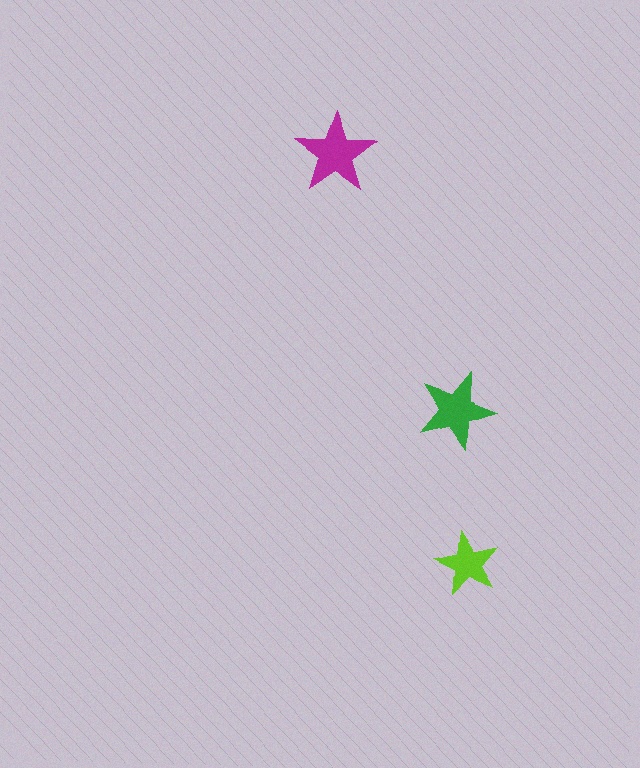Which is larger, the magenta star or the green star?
The magenta one.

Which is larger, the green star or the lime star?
The green one.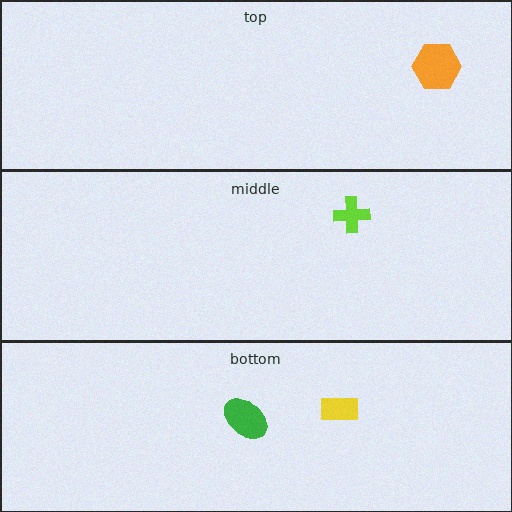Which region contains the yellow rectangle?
The bottom region.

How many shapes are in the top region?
1.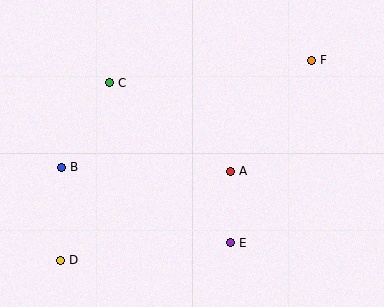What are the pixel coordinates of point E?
Point E is at (231, 243).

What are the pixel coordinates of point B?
Point B is at (62, 167).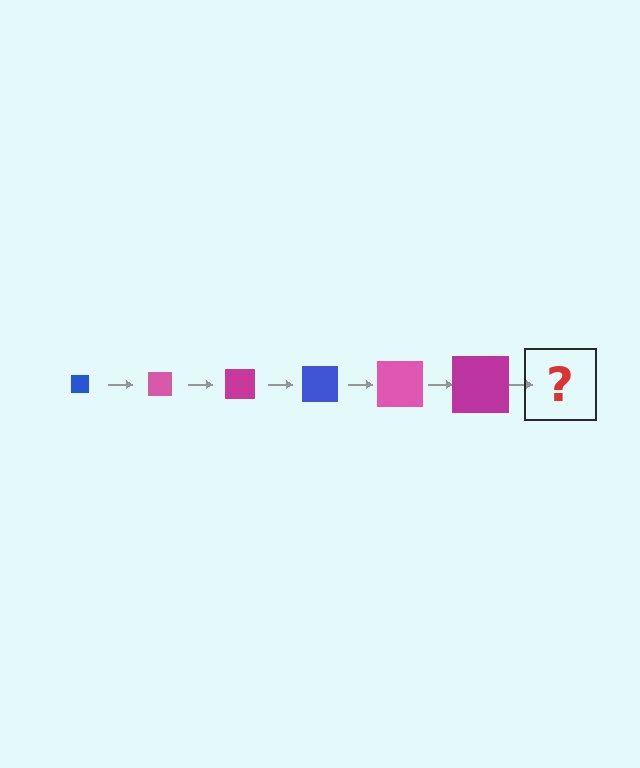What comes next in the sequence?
The next element should be a blue square, larger than the previous one.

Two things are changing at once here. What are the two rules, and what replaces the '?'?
The two rules are that the square grows larger each step and the color cycles through blue, pink, and magenta. The '?' should be a blue square, larger than the previous one.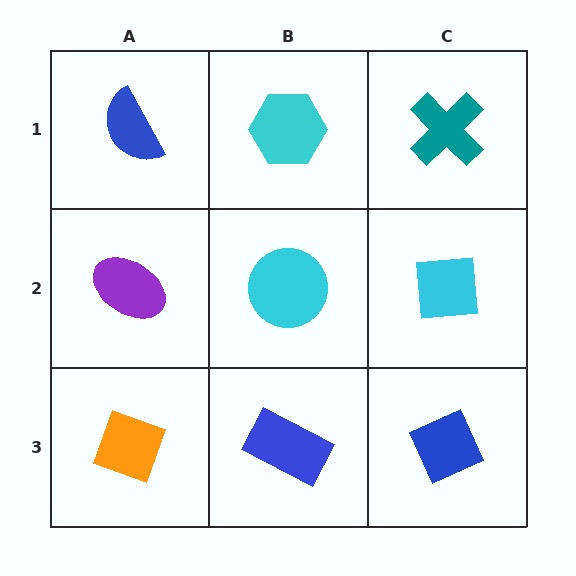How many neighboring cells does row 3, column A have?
2.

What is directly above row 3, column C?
A cyan square.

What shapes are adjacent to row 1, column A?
A purple ellipse (row 2, column A), a cyan hexagon (row 1, column B).